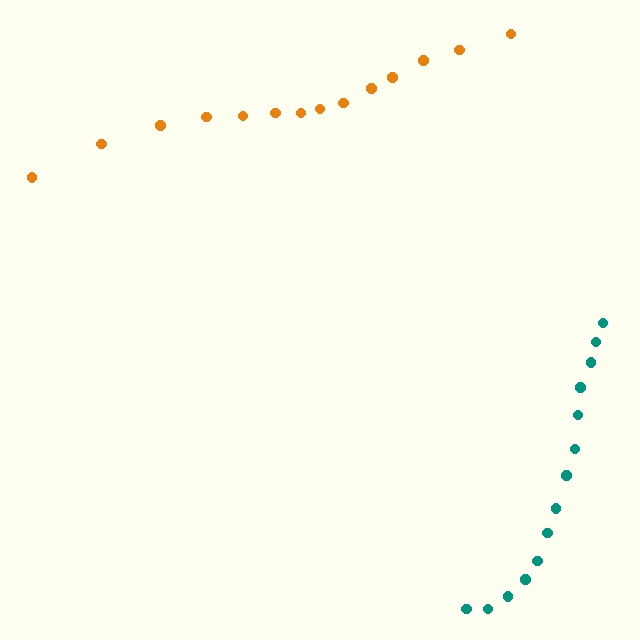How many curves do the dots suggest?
There are 2 distinct paths.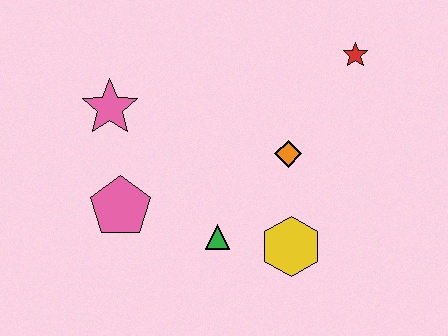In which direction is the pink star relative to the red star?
The pink star is to the left of the red star.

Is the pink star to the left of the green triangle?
Yes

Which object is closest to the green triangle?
The yellow hexagon is closest to the green triangle.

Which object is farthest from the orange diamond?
The pink star is farthest from the orange diamond.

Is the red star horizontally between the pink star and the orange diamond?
No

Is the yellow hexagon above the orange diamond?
No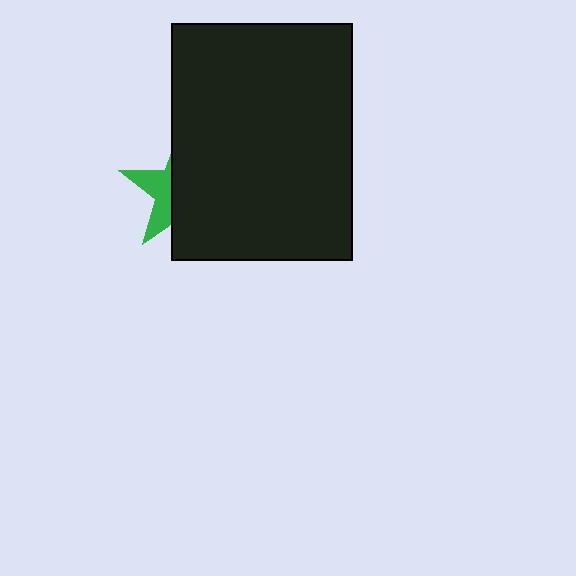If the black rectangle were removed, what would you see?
You would see the complete green star.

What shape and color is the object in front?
The object in front is a black rectangle.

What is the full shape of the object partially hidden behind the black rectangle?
The partially hidden object is a green star.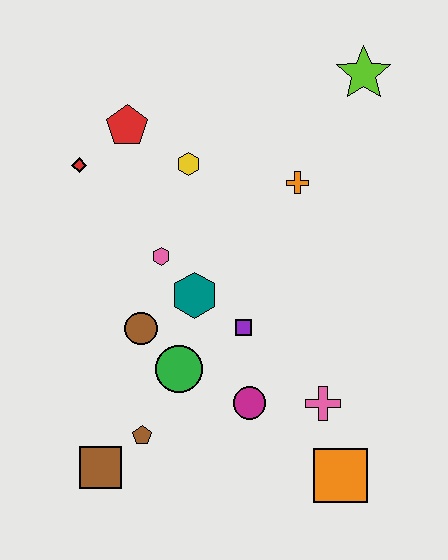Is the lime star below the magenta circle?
No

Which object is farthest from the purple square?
The lime star is farthest from the purple square.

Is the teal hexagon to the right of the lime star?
No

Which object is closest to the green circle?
The brown circle is closest to the green circle.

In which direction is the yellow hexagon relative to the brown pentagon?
The yellow hexagon is above the brown pentagon.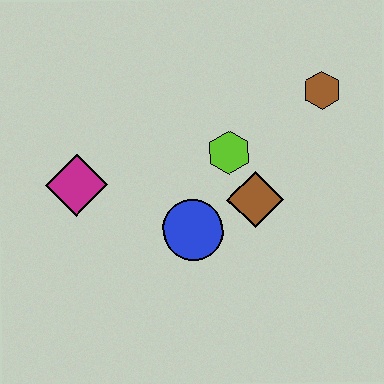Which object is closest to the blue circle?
The brown diamond is closest to the blue circle.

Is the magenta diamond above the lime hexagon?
No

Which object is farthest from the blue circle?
The brown hexagon is farthest from the blue circle.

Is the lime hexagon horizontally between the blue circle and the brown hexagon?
Yes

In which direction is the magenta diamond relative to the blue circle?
The magenta diamond is to the left of the blue circle.